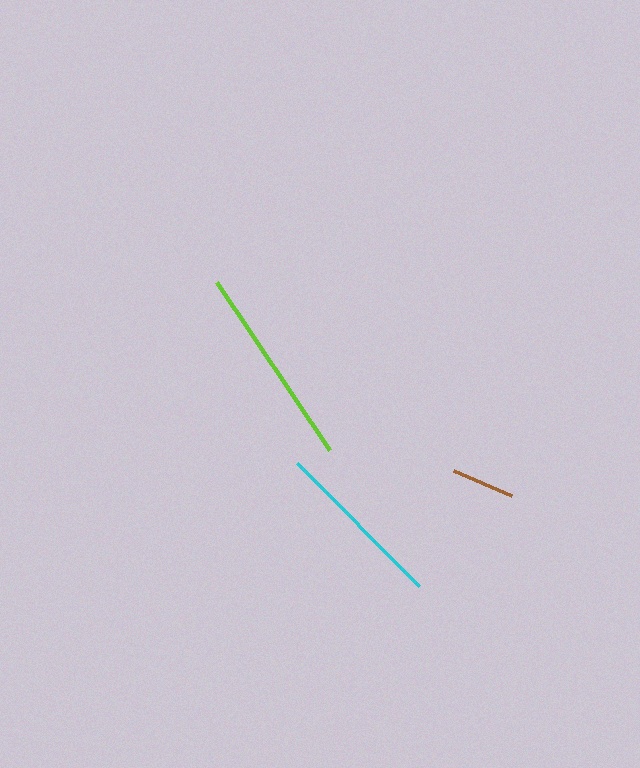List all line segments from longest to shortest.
From longest to shortest: lime, cyan, brown.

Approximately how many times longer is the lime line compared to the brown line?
The lime line is approximately 3.2 times the length of the brown line.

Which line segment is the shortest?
The brown line is the shortest at approximately 64 pixels.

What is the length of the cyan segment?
The cyan segment is approximately 174 pixels long.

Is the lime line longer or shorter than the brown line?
The lime line is longer than the brown line.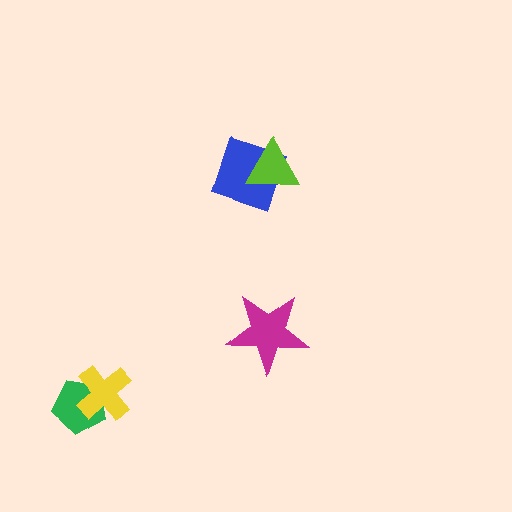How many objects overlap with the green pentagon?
1 object overlaps with the green pentagon.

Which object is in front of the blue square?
The lime triangle is in front of the blue square.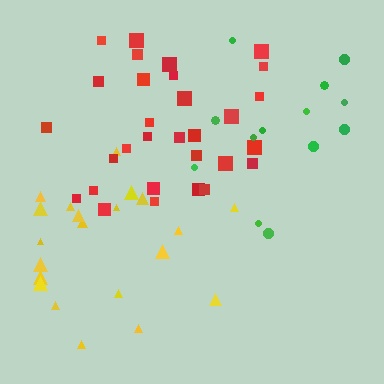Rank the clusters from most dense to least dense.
red, yellow, green.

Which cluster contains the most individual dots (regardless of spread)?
Red (30).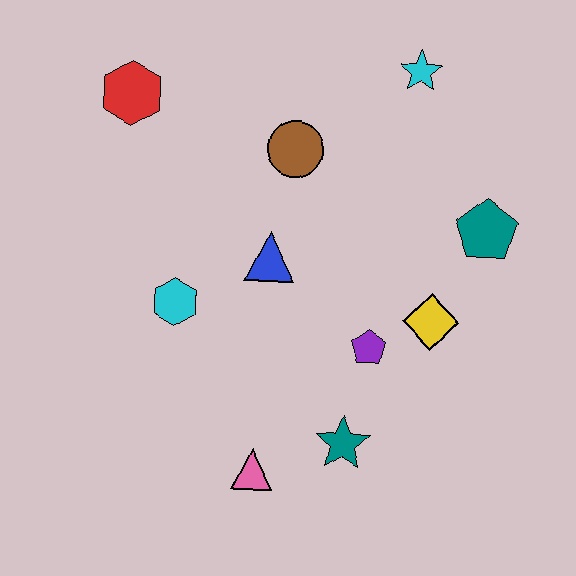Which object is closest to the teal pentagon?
The yellow diamond is closest to the teal pentagon.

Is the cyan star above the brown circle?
Yes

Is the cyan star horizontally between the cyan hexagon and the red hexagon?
No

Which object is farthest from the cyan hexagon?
The cyan star is farthest from the cyan hexagon.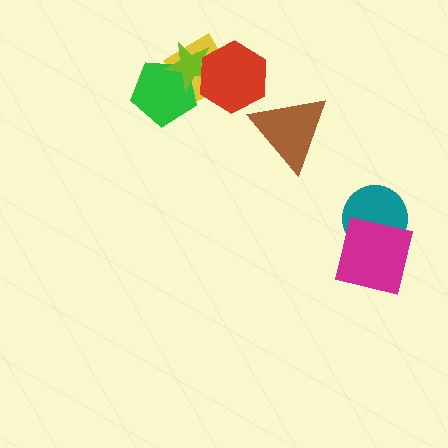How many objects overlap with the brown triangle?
0 objects overlap with the brown triangle.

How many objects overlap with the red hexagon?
2 objects overlap with the red hexagon.